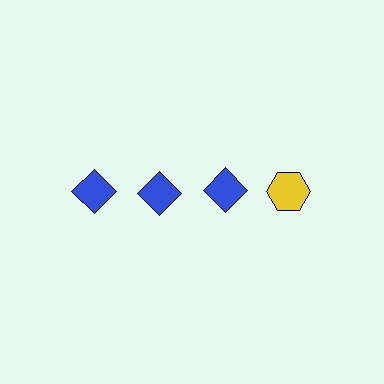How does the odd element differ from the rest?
It differs in both color (yellow instead of blue) and shape (hexagon instead of diamond).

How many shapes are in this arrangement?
There are 4 shapes arranged in a grid pattern.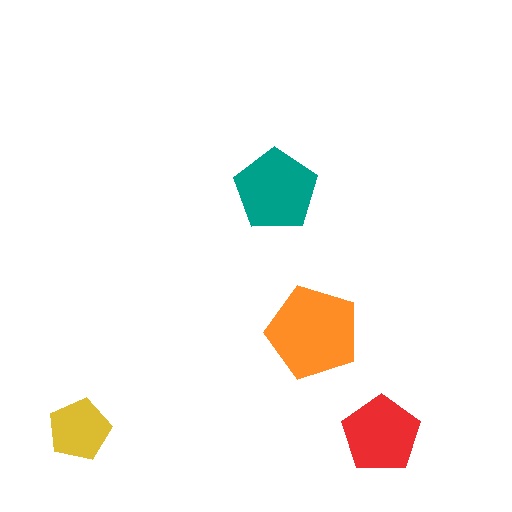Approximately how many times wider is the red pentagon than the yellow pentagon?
About 1.5 times wider.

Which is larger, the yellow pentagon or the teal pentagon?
The teal one.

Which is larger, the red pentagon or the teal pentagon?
The teal one.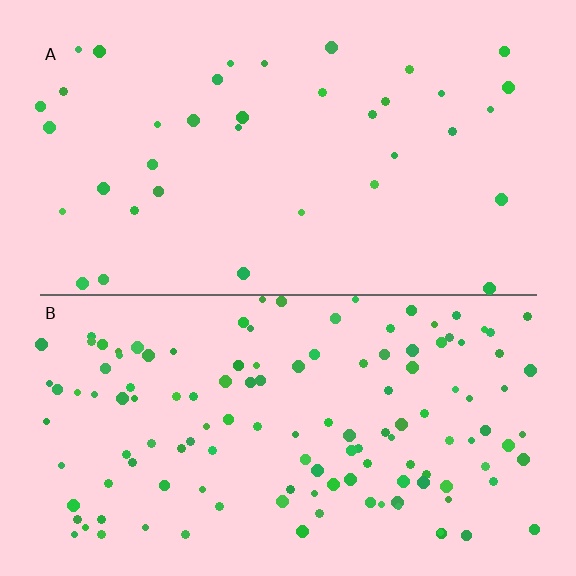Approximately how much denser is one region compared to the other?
Approximately 3.5× — region B over region A.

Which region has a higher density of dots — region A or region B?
B (the bottom).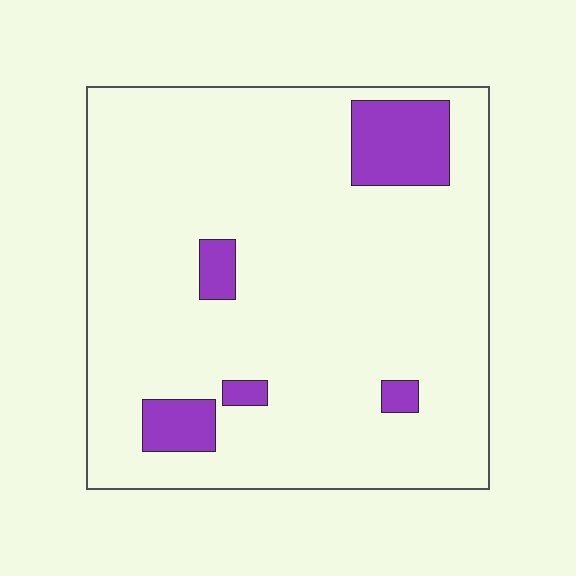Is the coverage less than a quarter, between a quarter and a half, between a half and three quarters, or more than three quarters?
Less than a quarter.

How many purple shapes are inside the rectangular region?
5.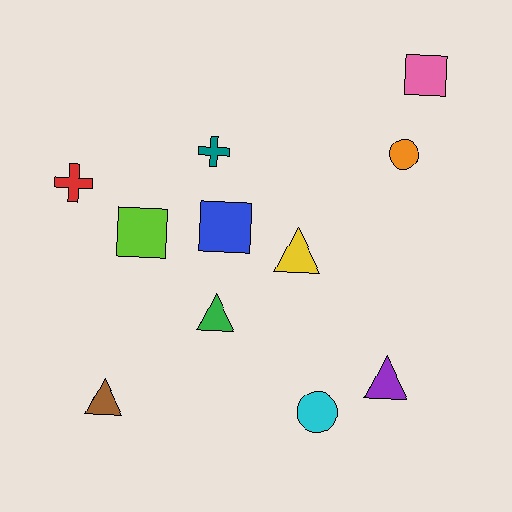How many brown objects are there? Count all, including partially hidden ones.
There is 1 brown object.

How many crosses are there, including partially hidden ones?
There are 2 crosses.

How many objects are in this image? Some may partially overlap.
There are 11 objects.